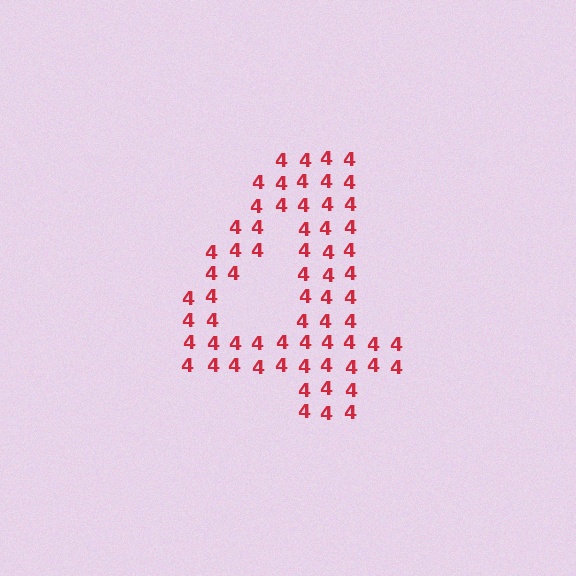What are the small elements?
The small elements are digit 4's.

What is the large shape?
The large shape is the digit 4.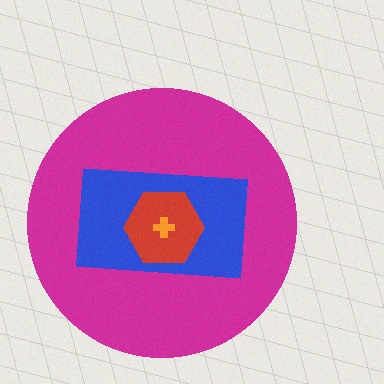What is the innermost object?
The orange cross.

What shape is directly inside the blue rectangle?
The red hexagon.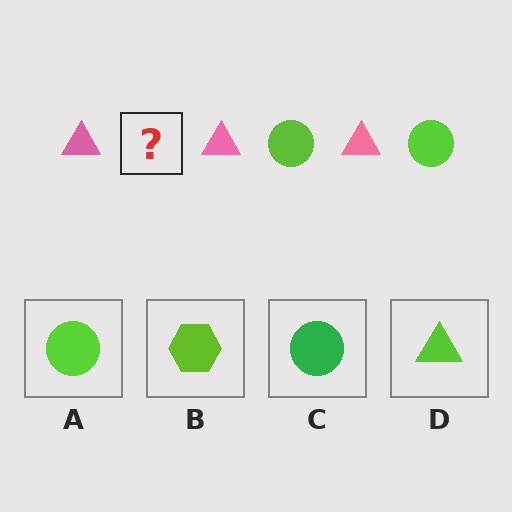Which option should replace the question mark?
Option A.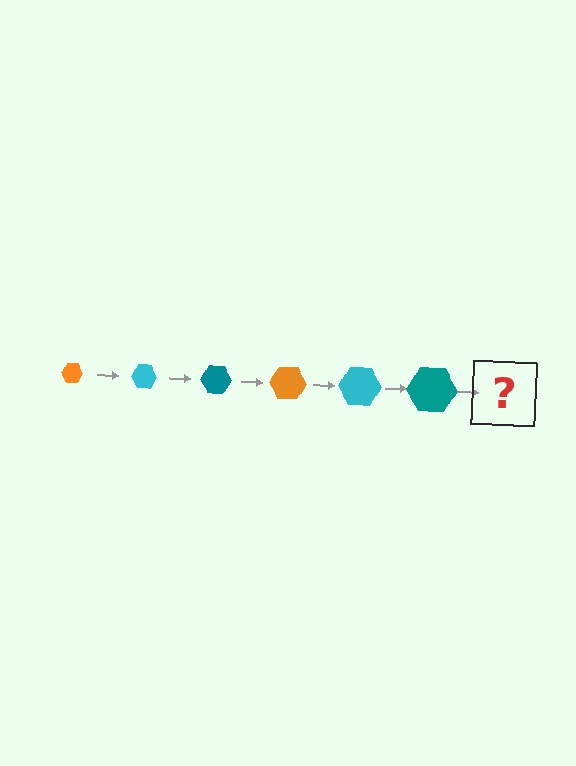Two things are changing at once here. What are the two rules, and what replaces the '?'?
The two rules are that the hexagon grows larger each step and the color cycles through orange, cyan, and teal. The '?' should be an orange hexagon, larger than the previous one.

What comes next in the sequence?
The next element should be an orange hexagon, larger than the previous one.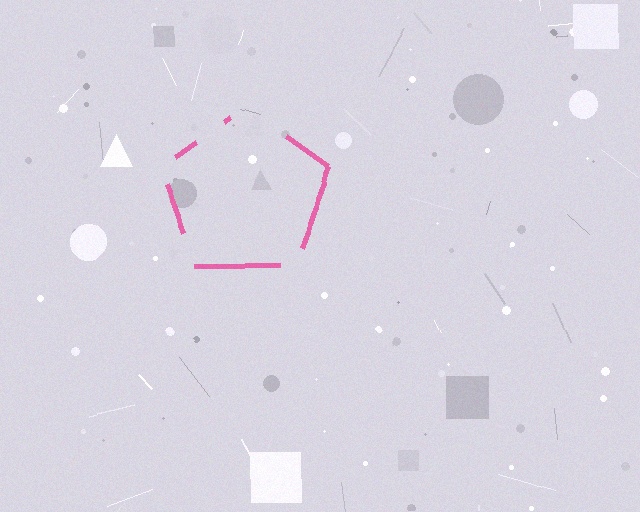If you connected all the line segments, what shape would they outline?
They would outline a pentagon.